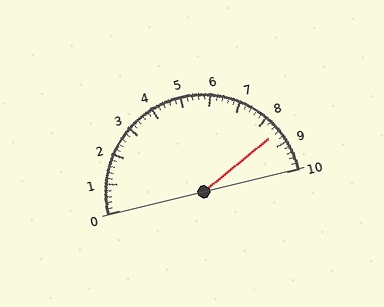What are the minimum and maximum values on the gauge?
The gauge ranges from 0 to 10.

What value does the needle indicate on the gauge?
The needle indicates approximately 8.6.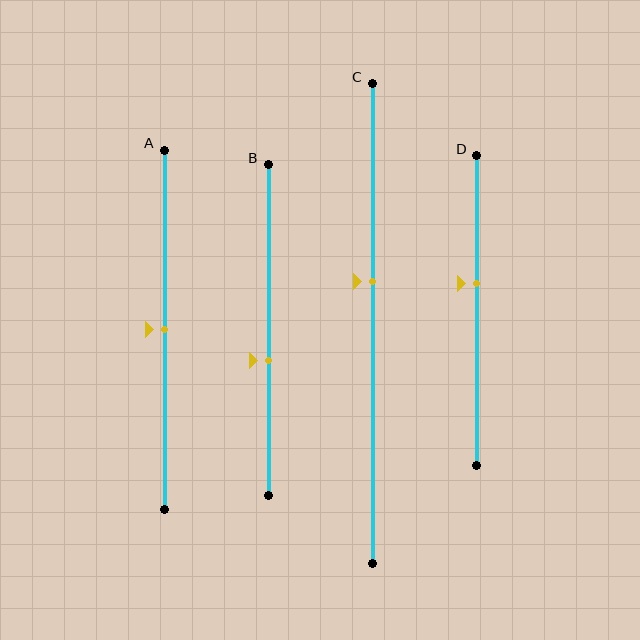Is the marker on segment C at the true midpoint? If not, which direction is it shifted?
No, the marker on segment C is shifted upward by about 9% of the segment length.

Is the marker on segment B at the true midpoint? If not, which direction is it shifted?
No, the marker on segment B is shifted downward by about 9% of the segment length.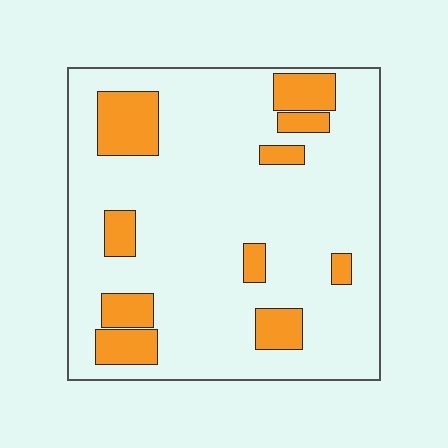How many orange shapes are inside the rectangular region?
10.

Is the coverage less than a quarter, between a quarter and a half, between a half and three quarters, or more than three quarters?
Less than a quarter.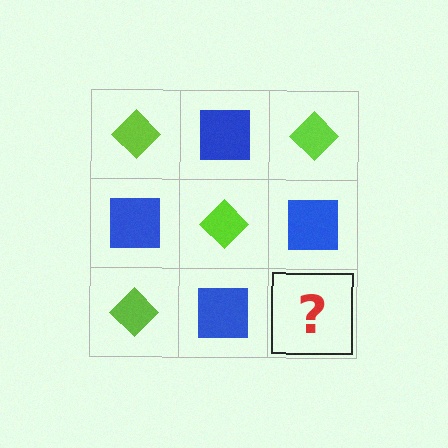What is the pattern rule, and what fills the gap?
The rule is that it alternates lime diamond and blue square in a checkerboard pattern. The gap should be filled with a lime diamond.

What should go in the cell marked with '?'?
The missing cell should contain a lime diamond.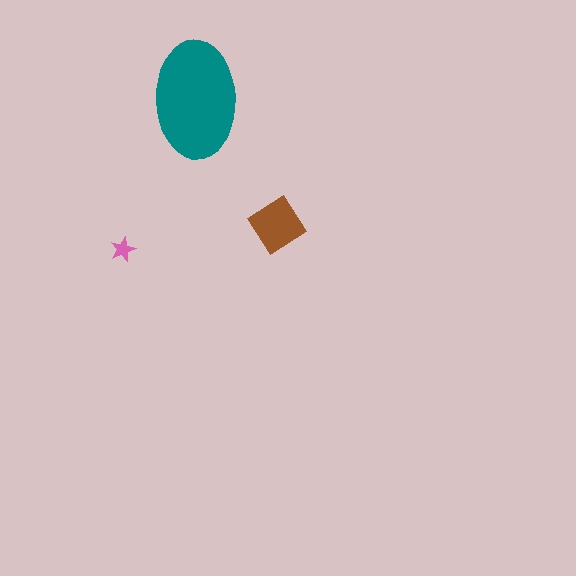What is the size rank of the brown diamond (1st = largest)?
2nd.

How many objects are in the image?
There are 3 objects in the image.